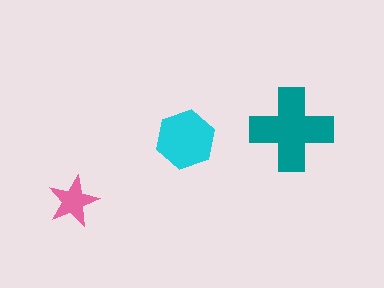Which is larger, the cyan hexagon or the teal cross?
The teal cross.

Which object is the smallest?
The pink star.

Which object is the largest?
The teal cross.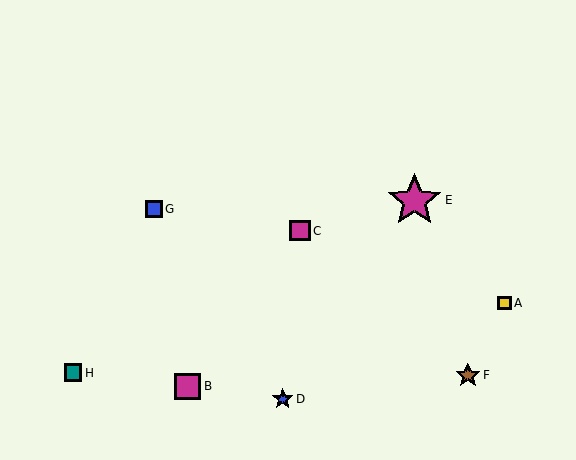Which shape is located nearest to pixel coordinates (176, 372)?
The magenta square (labeled B) at (188, 386) is nearest to that location.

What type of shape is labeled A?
Shape A is a yellow square.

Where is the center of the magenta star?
The center of the magenta star is at (414, 200).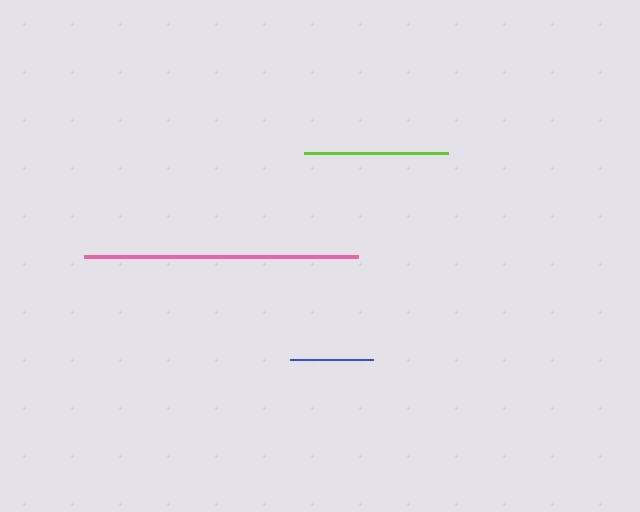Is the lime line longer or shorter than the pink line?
The pink line is longer than the lime line.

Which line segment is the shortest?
The blue line is the shortest at approximately 83 pixels.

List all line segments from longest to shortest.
From longest to shortest: pink, lime, blue.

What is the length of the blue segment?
The blue segment is approximately 83 pixels long.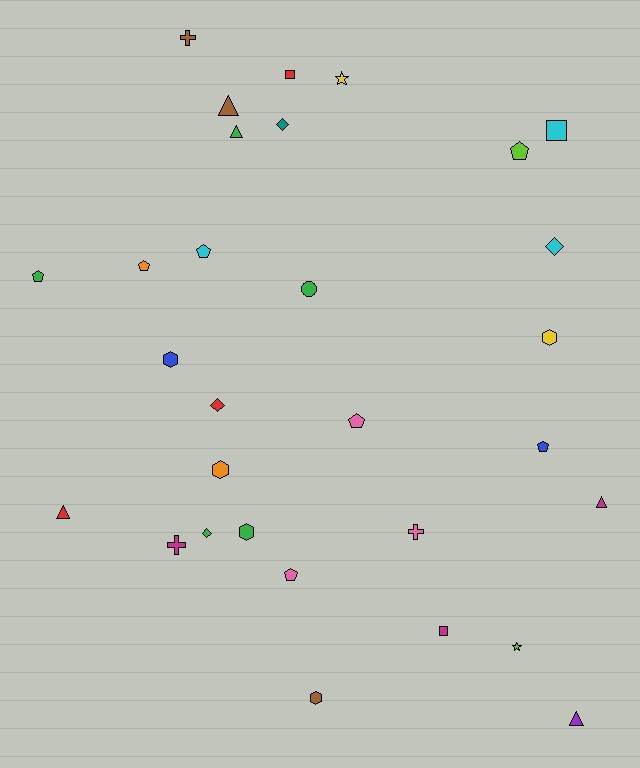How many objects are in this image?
There are 30 objects.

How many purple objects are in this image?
There is 1 purple object.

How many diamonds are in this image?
There are 4 diamonds.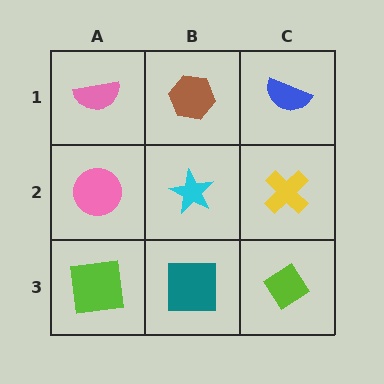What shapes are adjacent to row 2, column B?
A brown hexagon (row 1, column B), a teal square (row 3, column B), a pink circle (row 2, column A), a yellow cross (row 2, column C).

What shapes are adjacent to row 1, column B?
A cyan star (row 2, column B), a pink semicircle (row 1, column A), a blue semicircle (row 1, column C).